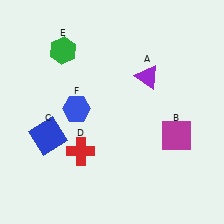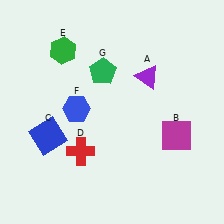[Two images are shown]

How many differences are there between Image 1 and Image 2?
There is 1 difference between the two images.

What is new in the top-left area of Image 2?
A green pentagon (G) was added in the top-left area of Image 2.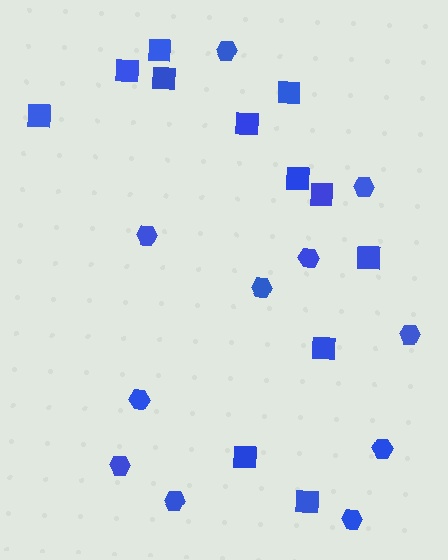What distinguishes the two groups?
There are 2 groups: one group of squares (12) and one group of hexagons (11).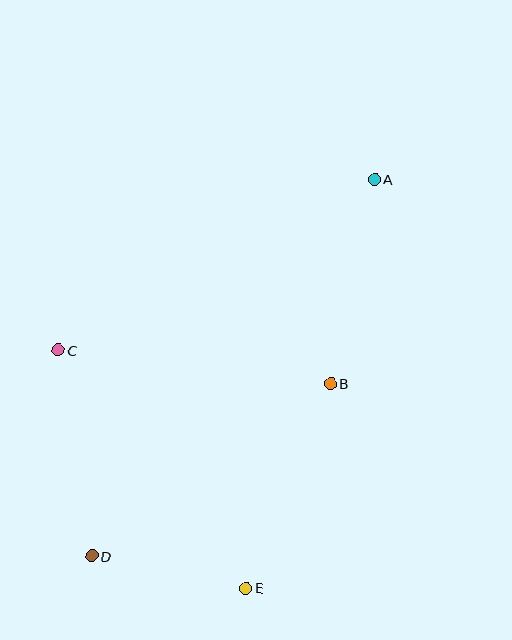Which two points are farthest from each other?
Points A and D are farthest from each other.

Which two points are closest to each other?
Points D and E are closest to each other.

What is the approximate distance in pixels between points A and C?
The distance between A and C is approximately 359 pixels.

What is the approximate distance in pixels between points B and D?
The distance between B and D is approximately 294 pixels.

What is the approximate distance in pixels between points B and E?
The distance between B and E is approximately 221 pixels.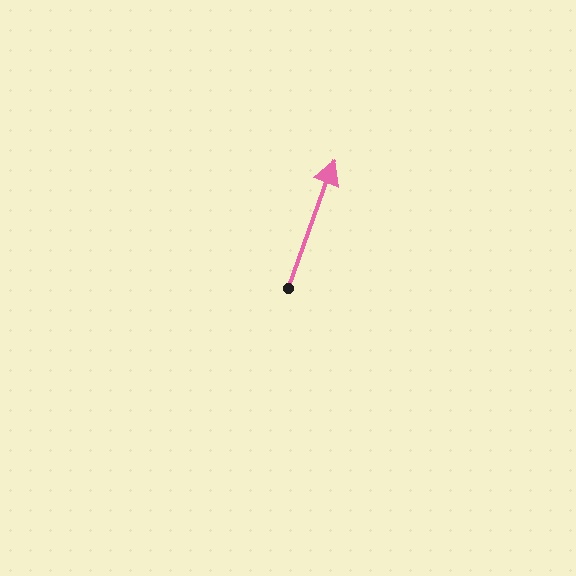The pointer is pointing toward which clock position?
Roughly 1 o'clock.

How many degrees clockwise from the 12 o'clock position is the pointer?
Approximately 20 degrees.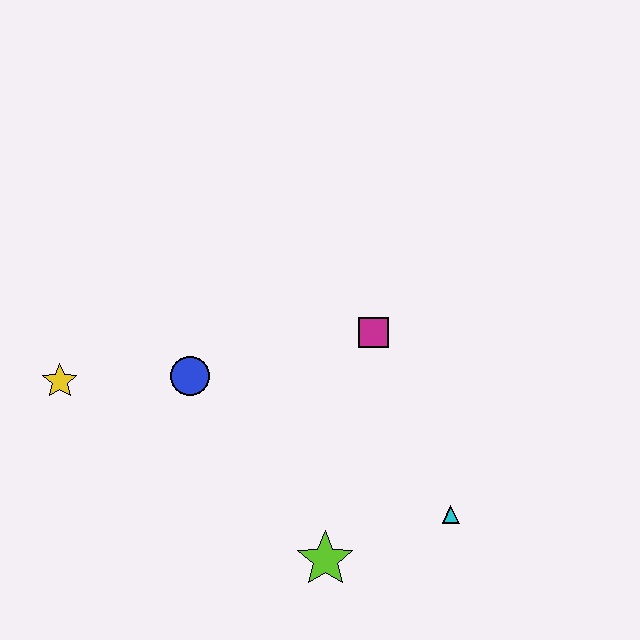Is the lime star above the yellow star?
No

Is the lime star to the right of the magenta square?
No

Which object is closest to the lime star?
The cyan triangle is closest to the lime star.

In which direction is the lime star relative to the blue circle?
The lime star is below the blue circle.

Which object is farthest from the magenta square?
The yellow star is farthest from the magenta square.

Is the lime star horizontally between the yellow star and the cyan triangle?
Yes